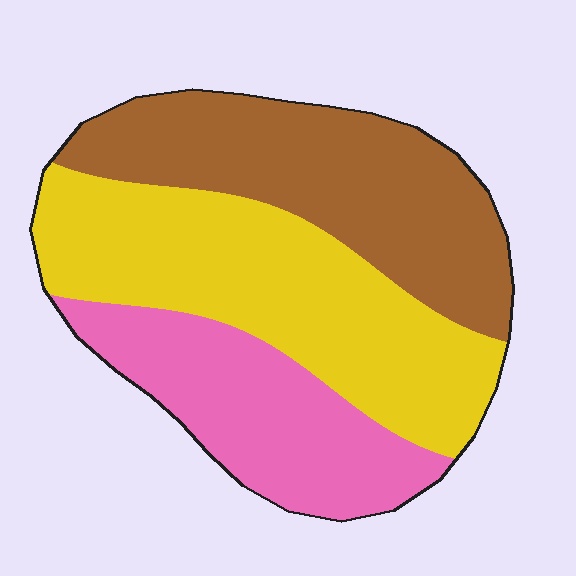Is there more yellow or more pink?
Yellow.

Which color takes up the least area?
Pink, at roughly 25%.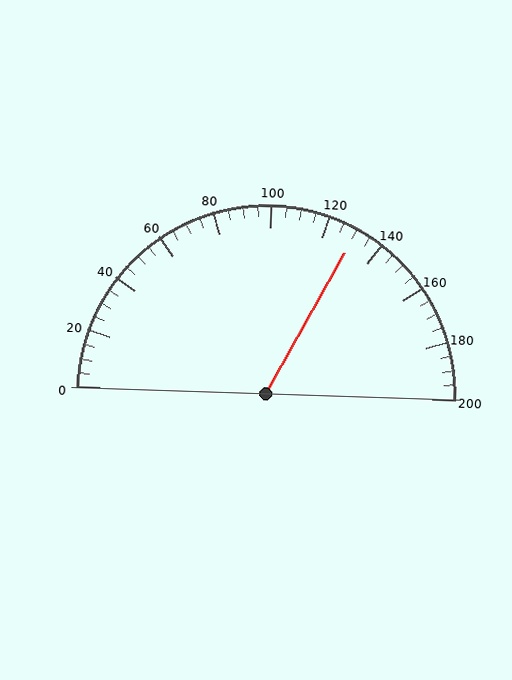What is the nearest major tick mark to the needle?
The nearest major tick mark is 120.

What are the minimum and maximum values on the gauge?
The gauge ranges from 0 to 200.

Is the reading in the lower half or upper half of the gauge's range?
The reading is in the upper half of the range (0 to 200).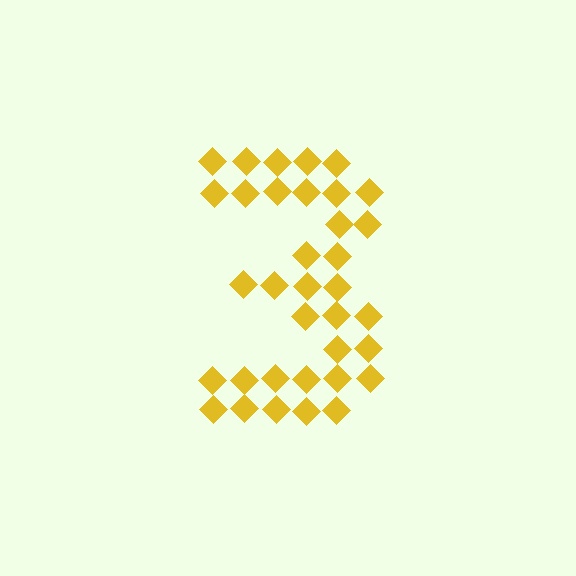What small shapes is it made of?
It is made of small diamonds.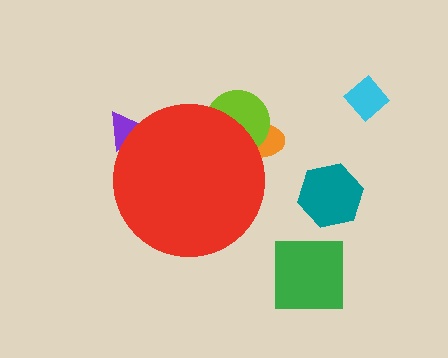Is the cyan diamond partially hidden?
No, the cyan diamond is fully visible.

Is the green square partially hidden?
No, the green square is fully visible.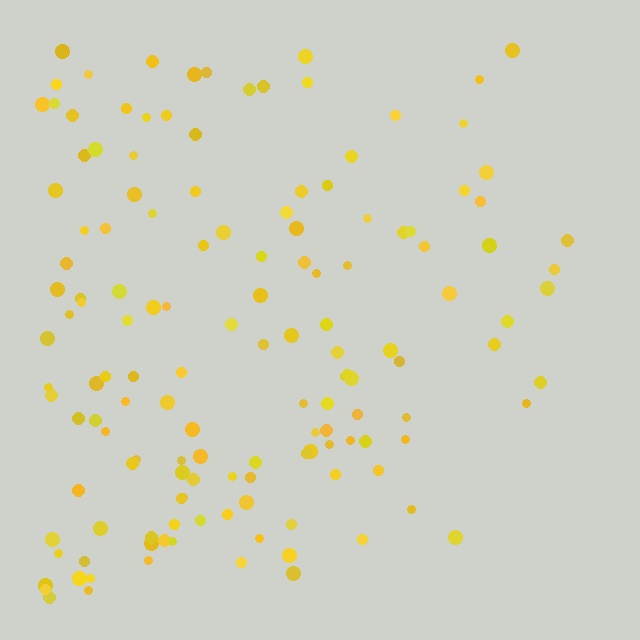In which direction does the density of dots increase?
From right to left, with the left side densest.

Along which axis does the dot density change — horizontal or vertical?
Horizontal.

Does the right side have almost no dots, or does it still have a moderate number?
Still a moderate number, just noticeably fewer than the left.